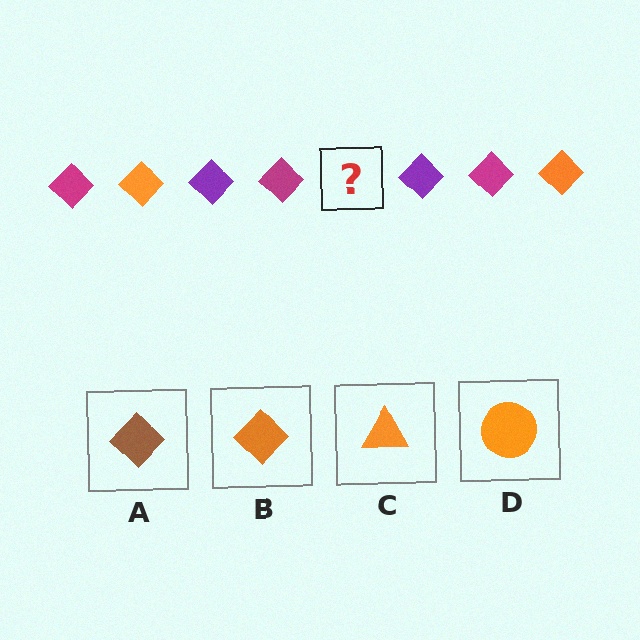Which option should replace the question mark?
Option B.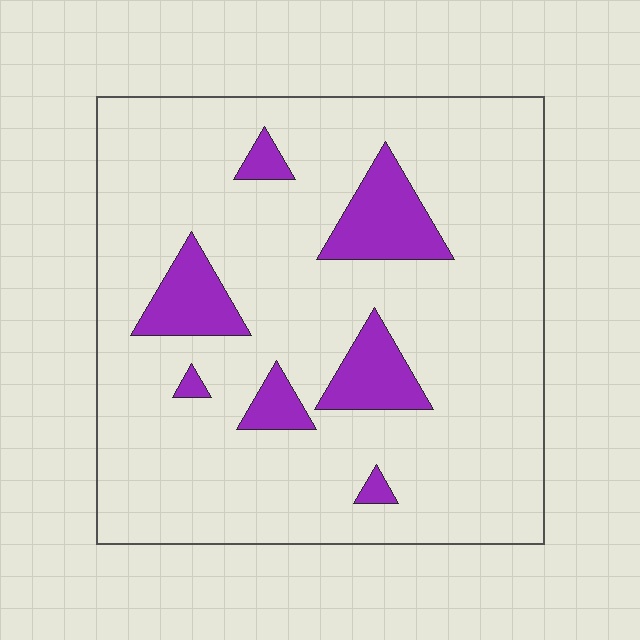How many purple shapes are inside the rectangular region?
7.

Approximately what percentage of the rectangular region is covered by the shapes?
Approximately 15%.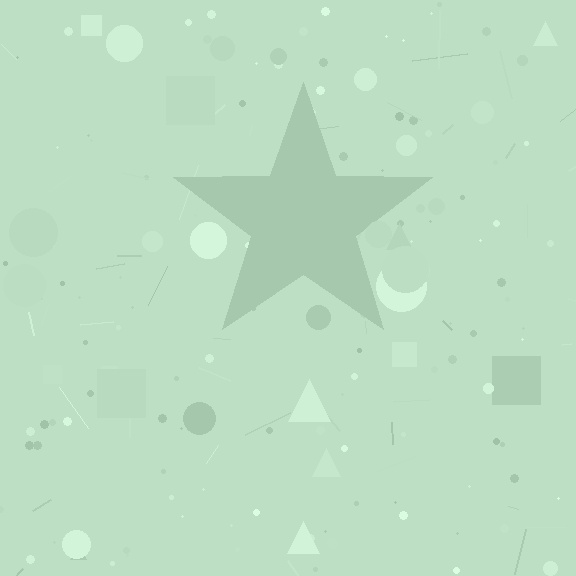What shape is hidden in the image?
A star is hidden in the image.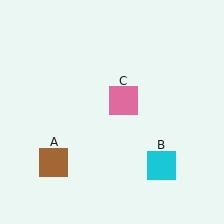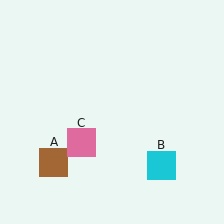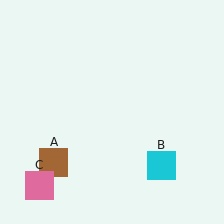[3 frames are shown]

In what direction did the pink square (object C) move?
The pink square (object C) moved down and to the left.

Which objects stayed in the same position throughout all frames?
Brown square (object A) and cyan square (object B) remained stationary.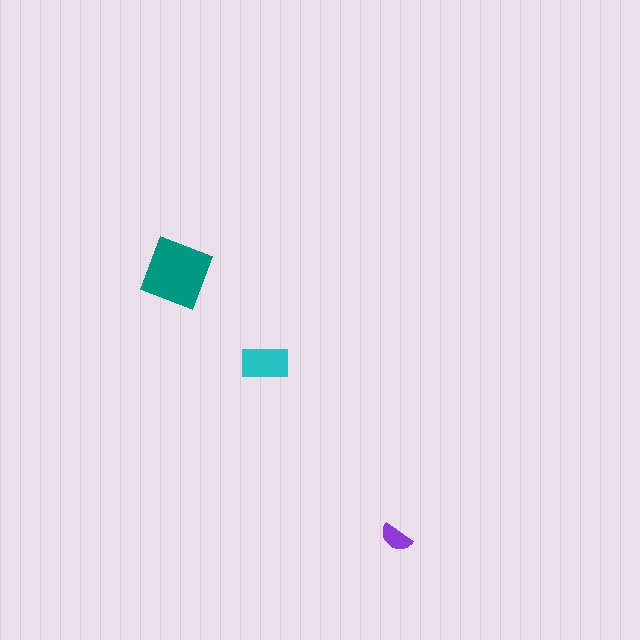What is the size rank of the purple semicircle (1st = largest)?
3rd.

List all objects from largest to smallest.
The teal square, the cyan rectangle, the purple semicircle.